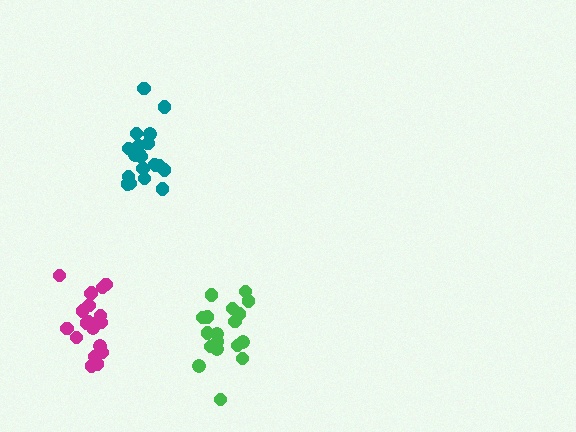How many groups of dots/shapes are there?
There are 3 groups.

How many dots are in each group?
Group 1: 20 dots, Group 2: 18 dots, Group 3: 21 dots (59 total).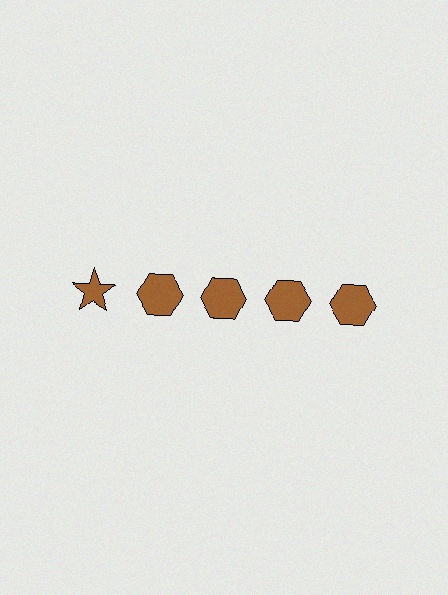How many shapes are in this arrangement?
There are 5 shapes arranged in a grid pattern.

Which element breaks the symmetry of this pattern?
The brown star in the top row, leftmost column breaks the symmetry. All other shapes are brown hexagons.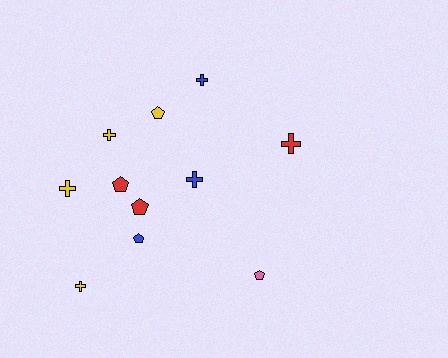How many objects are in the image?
There are 11 objects.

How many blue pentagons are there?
There is 1 blue pentagon.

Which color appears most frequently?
Yellow, with 4 objects.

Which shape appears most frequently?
Cross, with 6 objects.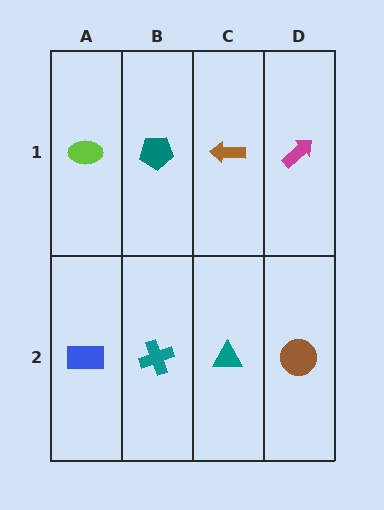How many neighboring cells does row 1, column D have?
2.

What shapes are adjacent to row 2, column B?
A teal pentagon (row 1, column B), a blue rectangle (row 2, column A), a teal triangle (row 2, column C).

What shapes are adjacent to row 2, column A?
A lime ellipse (row 1, column A), a teal cross (row 2, column B).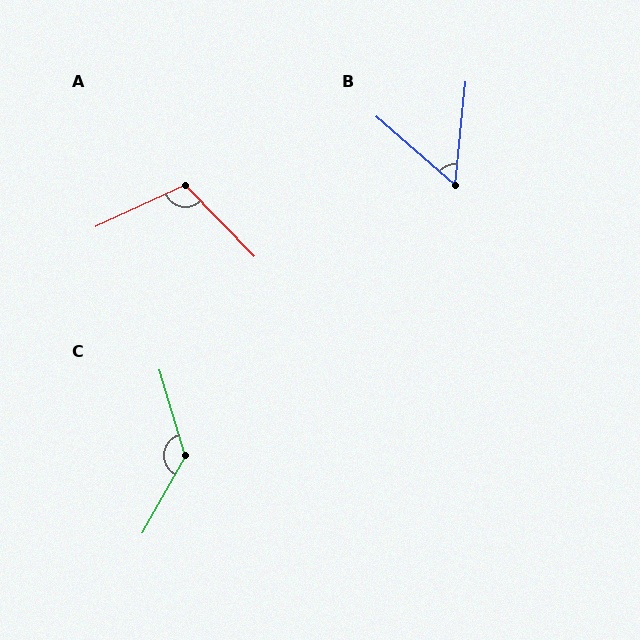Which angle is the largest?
C, at approximately 134 degrees.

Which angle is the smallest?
B, at approximately 54 degrees.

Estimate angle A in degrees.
Approximately 109 degrees.